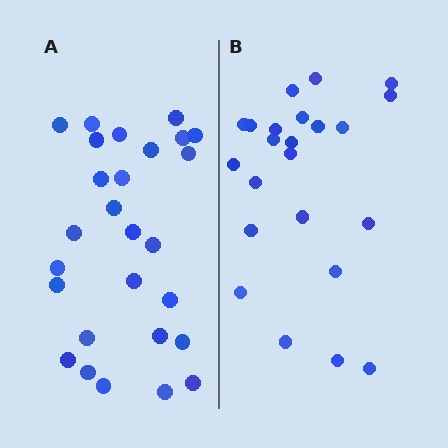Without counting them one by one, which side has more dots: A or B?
Region A (the left region) has more dots.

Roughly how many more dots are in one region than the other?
Region A has about 4 more dots than region B.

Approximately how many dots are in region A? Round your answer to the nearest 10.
About 30 dots. (The exact count is 27, which rounds to 30.)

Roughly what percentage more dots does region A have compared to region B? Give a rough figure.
About 15% more.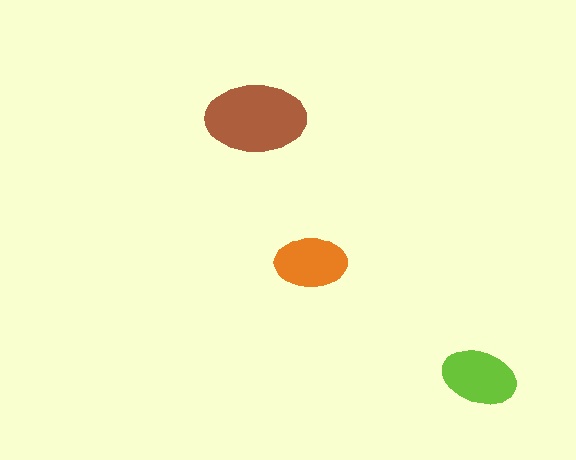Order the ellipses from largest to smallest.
the brown one, the lime one, the orange one.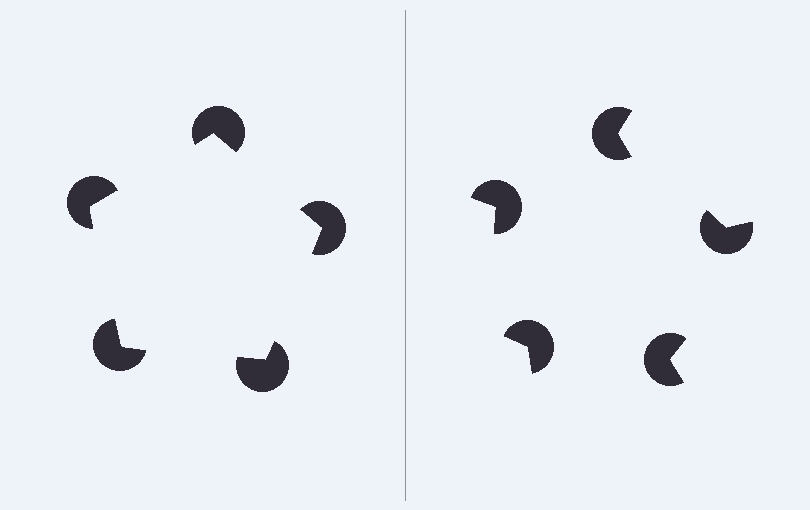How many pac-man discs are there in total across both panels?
10 — 5 on each side.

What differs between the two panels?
The pac-man discs are positioned identically on both sides; only the wedge orientations differ. On the left they align to a pentagon; on the right they are misaligned.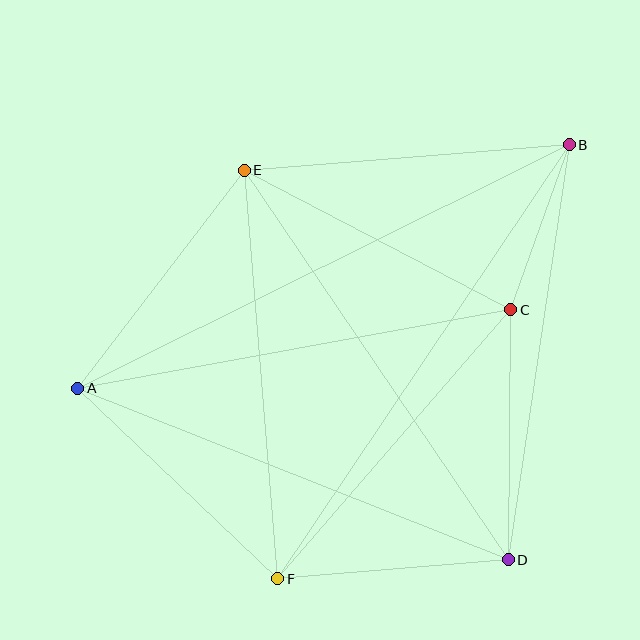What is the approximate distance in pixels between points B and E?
The distance between B and E is approximately 326 pixels.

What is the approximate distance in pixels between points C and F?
The distance between C and F is approximately 356 pixels.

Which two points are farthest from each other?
Points A and B are farthest from each other.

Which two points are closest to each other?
Points B and C are closest to each other.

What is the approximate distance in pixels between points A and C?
The distance between A and C is approximately 440 pixels.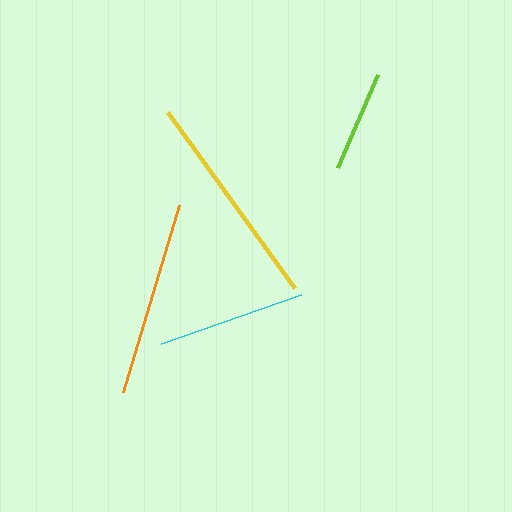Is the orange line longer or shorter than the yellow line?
The yellow line is longer than the orange line.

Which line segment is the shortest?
The lime line is the shortest at approximately 101 pixels.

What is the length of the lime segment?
The lime segment is approximately 101 pixels long.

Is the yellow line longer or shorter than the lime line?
The yellow line is longer than the lime line.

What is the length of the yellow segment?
The yellow segment is approximately 217 pixels long.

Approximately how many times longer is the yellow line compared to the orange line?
The yellow line is approximately 1.1 times the length of the orange line.